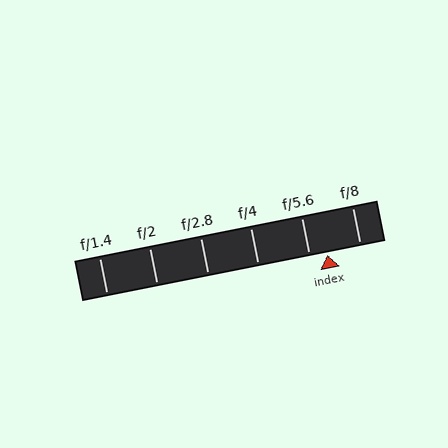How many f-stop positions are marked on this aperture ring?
There are 6 f-stop positions marked.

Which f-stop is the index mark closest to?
The index mark is closest to f/5.6.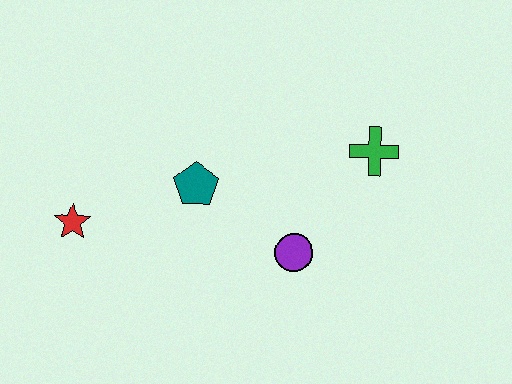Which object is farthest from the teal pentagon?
The green cross is farthest from the teal pentagon.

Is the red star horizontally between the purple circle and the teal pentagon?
No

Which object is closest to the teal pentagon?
The purple circle is closest to the teal pentagon.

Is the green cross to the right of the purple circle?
Yes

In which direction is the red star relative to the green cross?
The red star is to the left of the green cross.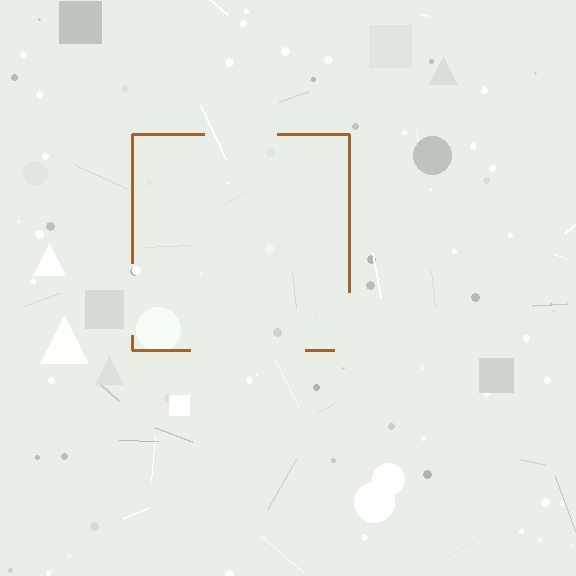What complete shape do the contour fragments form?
The contour fragments form a square.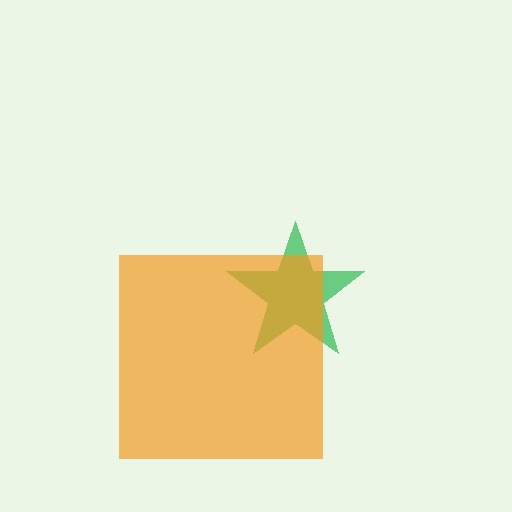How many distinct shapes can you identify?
There are 2 distinct shapes: a green star, an orange square.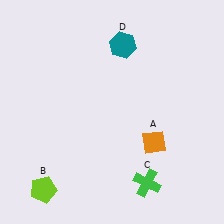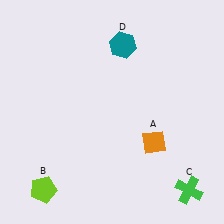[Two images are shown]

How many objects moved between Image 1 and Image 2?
1 object moved between the two images.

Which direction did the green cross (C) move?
The green cross (C) moved right.